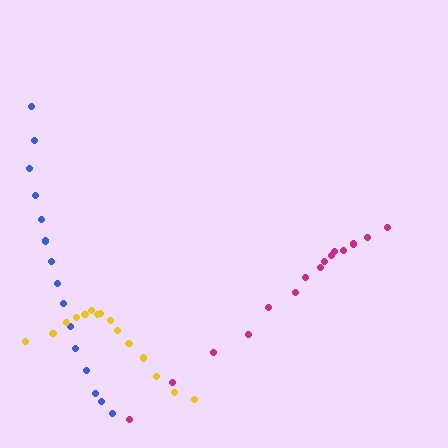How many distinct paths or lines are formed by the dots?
There are 3 distinct paths.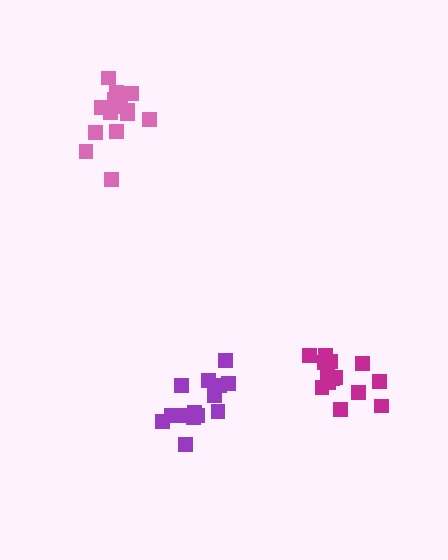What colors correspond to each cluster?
The clusters are colored: purple, pink, magenta.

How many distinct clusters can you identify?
There are 3 distinct clusters.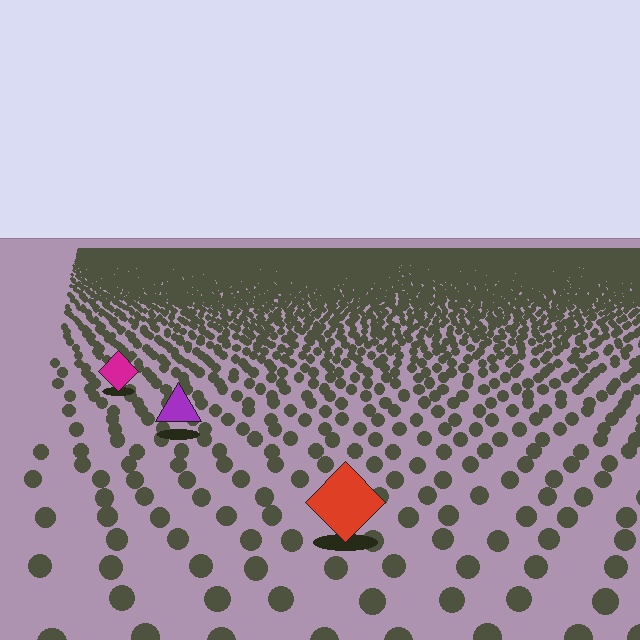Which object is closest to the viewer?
The red diamond is closest. The texture marks near it are larger and more spread out.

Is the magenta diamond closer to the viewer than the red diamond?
No. The red diamond is closer — you can tell from the texture gradient: the ground texture is coarser near it.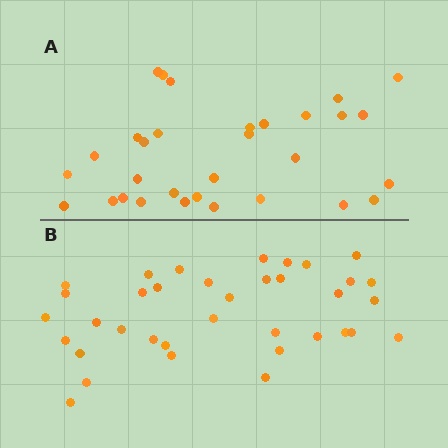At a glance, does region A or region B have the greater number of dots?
Region B (the bottom region) has more dots.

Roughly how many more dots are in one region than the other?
Region B has about 5 more dots than region A.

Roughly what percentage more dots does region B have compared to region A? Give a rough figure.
About 15% more.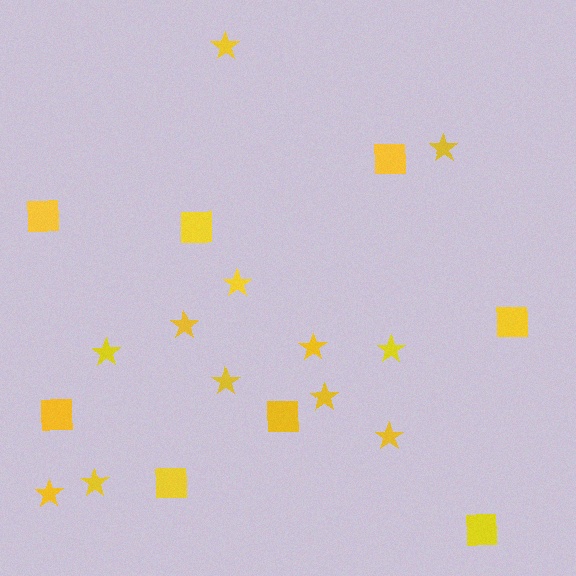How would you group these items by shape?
There are 2 groups: one group of squares (8) and one group of stars (12).